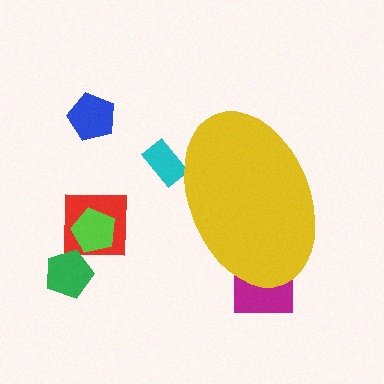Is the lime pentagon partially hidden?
No, the lime pentagon is fully visible.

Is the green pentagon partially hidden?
No, the green pentagon is fully visible.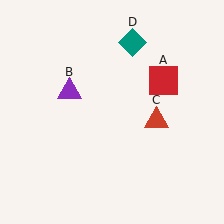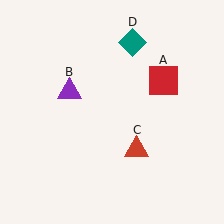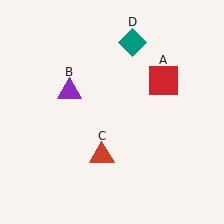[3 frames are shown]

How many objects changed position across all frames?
1 object changed position: red triangle (object C).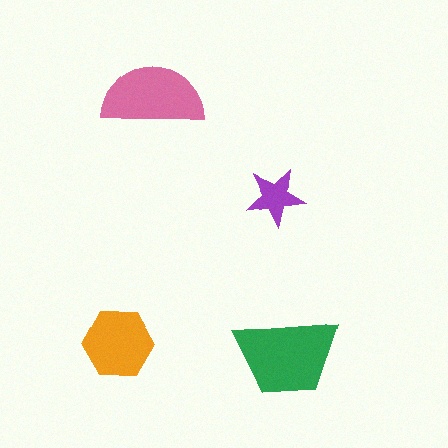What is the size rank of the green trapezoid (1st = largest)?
1st.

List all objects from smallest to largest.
The purple star, the orange hexagon, the pink semicircle, the green trapezoid.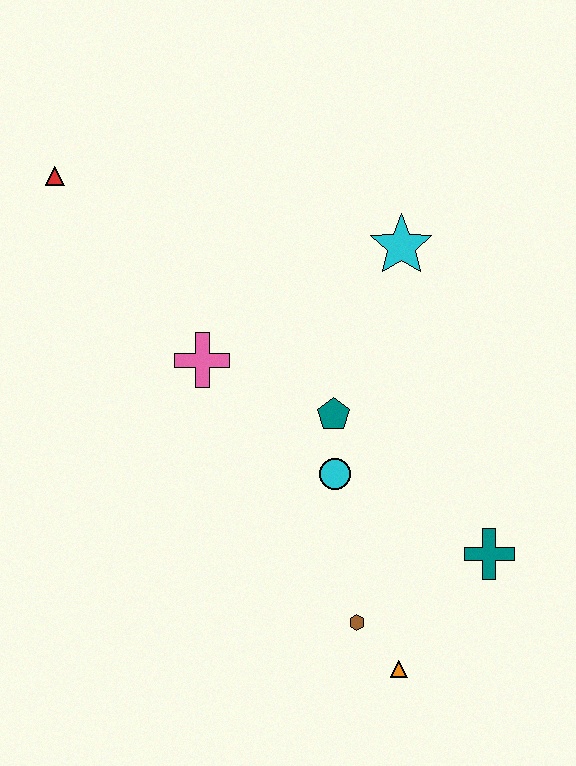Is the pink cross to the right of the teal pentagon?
No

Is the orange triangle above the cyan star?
No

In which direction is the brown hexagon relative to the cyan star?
The brown hexagon is below the cyan star.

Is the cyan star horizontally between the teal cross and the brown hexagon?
Yes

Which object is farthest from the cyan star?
The orange triangle is farthest from the cyan star.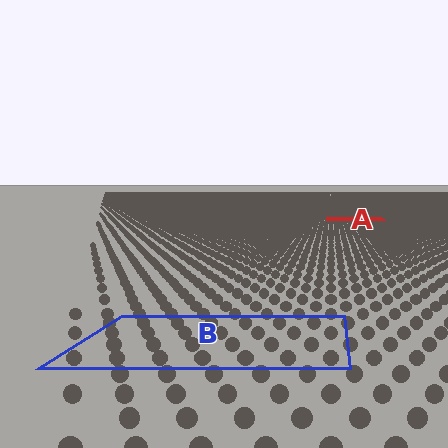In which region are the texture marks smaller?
The texture marks are smaller in region A, because it is farther away.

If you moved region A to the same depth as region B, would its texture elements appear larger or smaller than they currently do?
They would appear larger. At a closer depth, the same texture elements are projected at a bigger on-screen size.